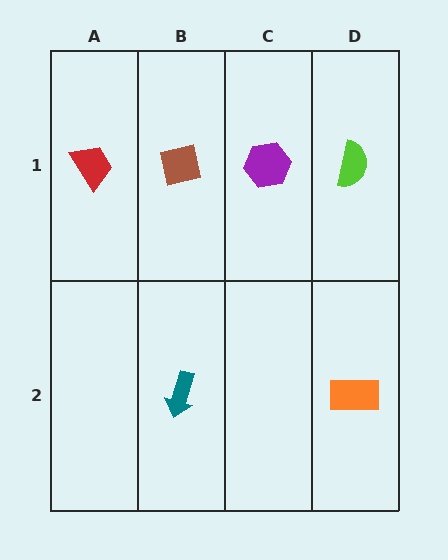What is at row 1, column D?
A lime semicircle.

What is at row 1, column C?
A purple hexagon.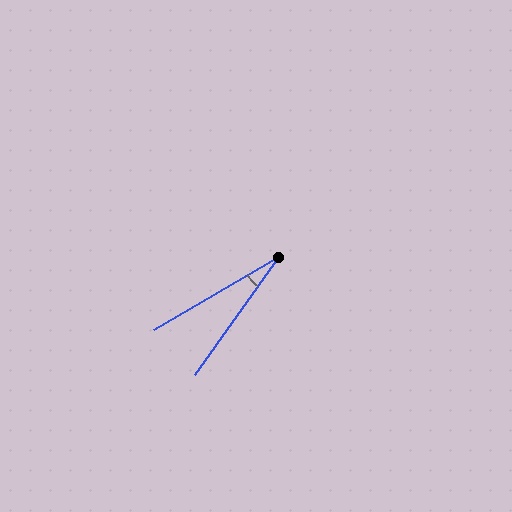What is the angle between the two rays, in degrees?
Approximately 24 degrees.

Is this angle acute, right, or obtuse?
It is acute.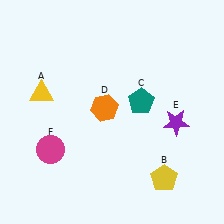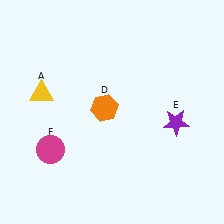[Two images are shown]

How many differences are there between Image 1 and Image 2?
There are 2 differences between the two images.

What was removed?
The teal pentagon (C), the yellow pentagon (B) were removed in Image 2.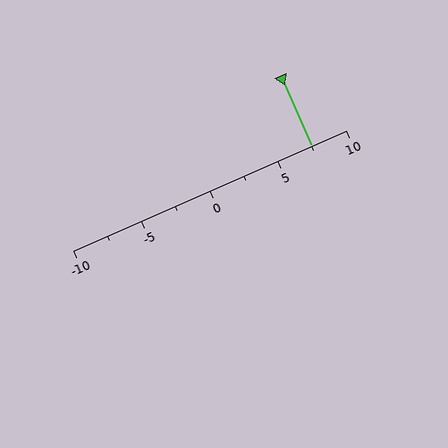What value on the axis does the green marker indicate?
The marker indicates approximately 7.5.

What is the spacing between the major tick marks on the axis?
The major ticks are spaced 5 apart.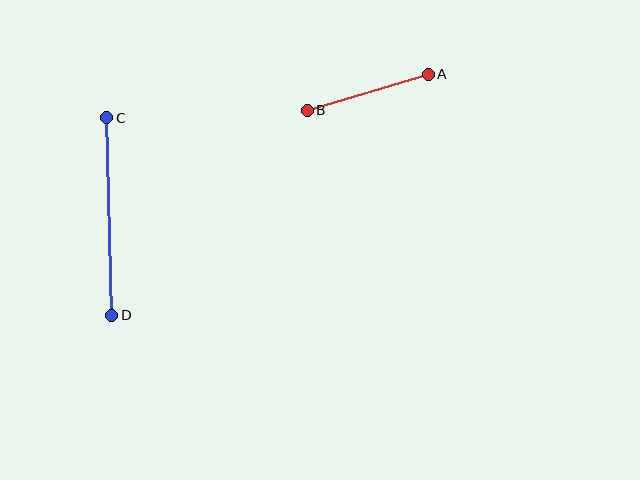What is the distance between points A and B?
The distance is approximately 126 pixels.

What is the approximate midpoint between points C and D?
The midpoint is at approximately (109, 217) pixels.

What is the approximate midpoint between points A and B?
The midpoint is at approximately (368, 92) pixels.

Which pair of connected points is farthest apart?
Points C and D are farthest apart.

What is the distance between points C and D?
The distance is approximately 197 pixels.